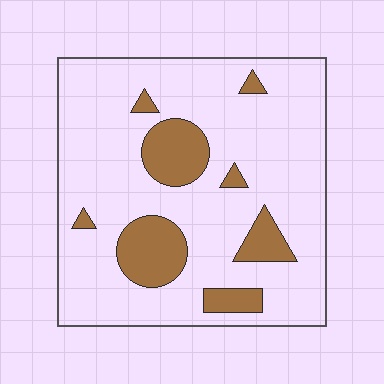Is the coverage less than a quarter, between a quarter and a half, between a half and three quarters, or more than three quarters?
Less than a quarter.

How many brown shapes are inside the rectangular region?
8.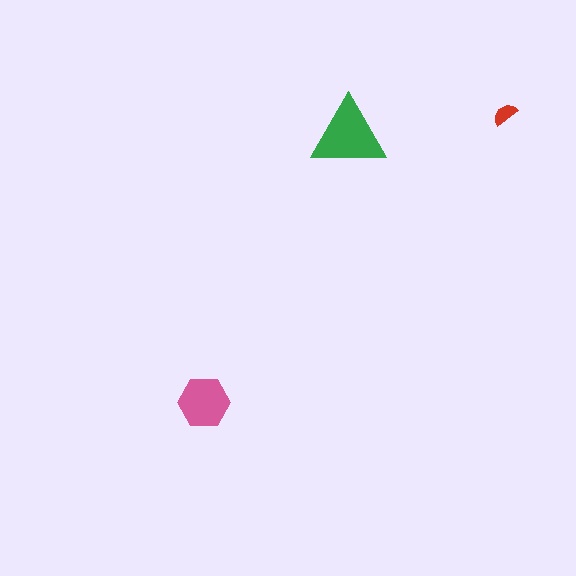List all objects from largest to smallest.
The green triangle, the pink hexagon, the red semicircle.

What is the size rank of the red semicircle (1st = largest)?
3rd.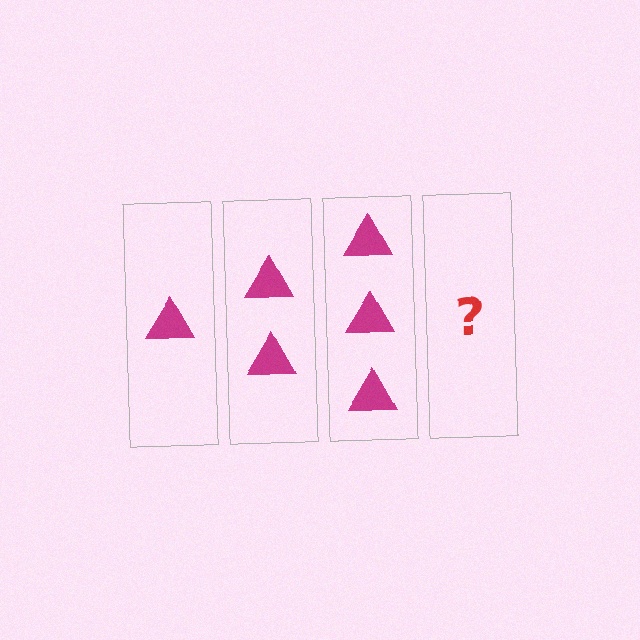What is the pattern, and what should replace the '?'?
The pattern is that each step adds one more triangle. The '?' should be 4 triangles.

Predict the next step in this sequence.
The next step is 4 triangles.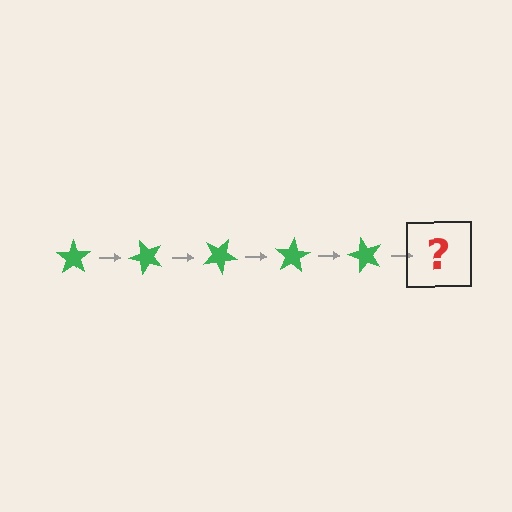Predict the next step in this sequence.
The next step is a green star rotated 250 degrees.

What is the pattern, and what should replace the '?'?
The pattern is that the star rotates 50 degrees each step. The '?' should be a green star rotated 250 degrees.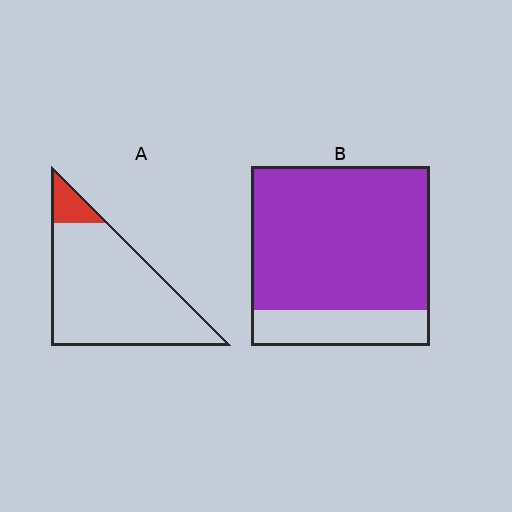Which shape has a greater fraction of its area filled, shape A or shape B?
Shape B.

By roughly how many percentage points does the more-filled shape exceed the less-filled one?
By roughly 70 percentage points (B over A).